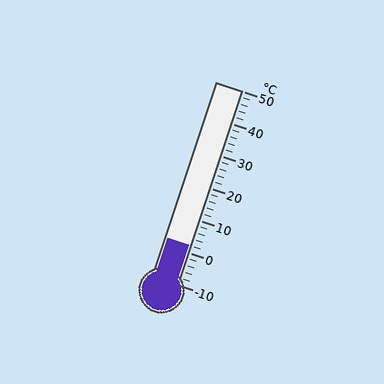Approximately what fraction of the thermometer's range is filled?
The thermometer is filled to approximately 20% of its range.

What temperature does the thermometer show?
The thermometer shows approximately 2°C.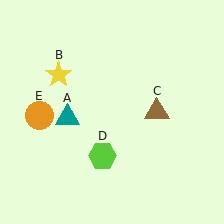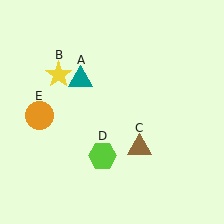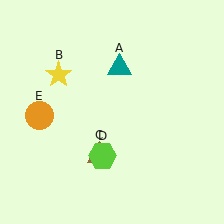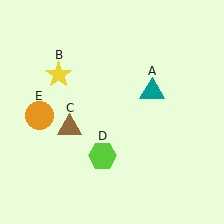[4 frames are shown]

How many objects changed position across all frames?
2 objects changed position: teal triangle (object A), brown triangle (object C).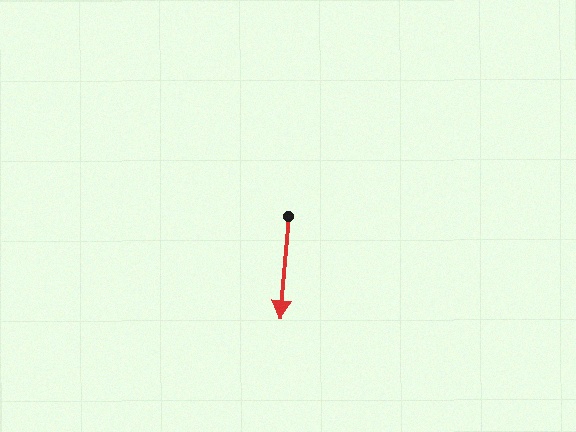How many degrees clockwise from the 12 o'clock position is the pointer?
Approximately 184 degrees.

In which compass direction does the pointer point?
South.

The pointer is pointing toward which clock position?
Roughly 6 o'clock.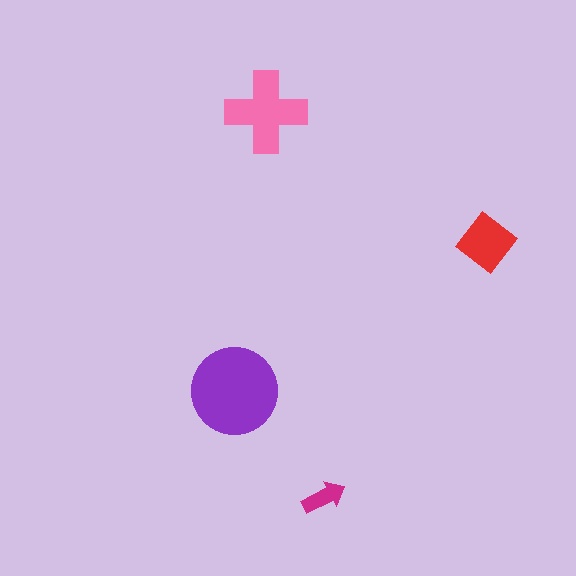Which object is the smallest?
The magenta arrow.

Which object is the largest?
The purple circle.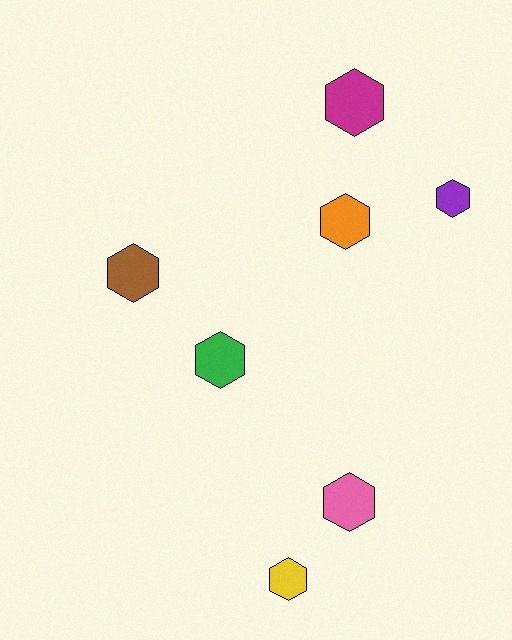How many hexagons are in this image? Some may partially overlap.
There are 7 hexagons.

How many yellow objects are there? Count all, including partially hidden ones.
There is 1 yellow object.